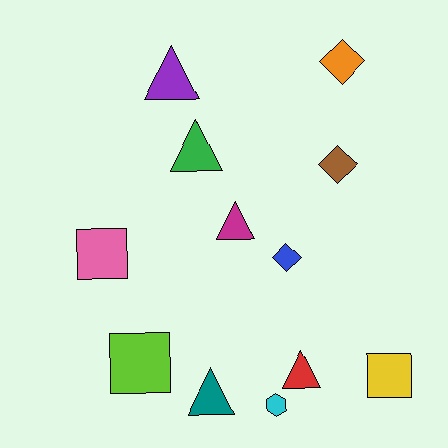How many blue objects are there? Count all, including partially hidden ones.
There is 1 blue object.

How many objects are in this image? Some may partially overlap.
There are 12 objects.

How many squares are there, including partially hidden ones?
There are 3 squares.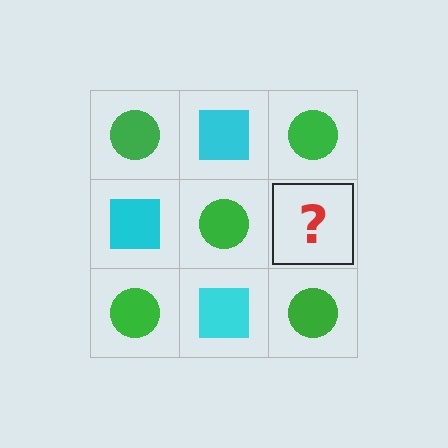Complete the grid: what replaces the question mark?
The question mark should be replaced with a cyan square.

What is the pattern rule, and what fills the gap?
The rule is that it alternates green circle and cyan square in a checkerboard pattern. The gap should be filled with a cyan square.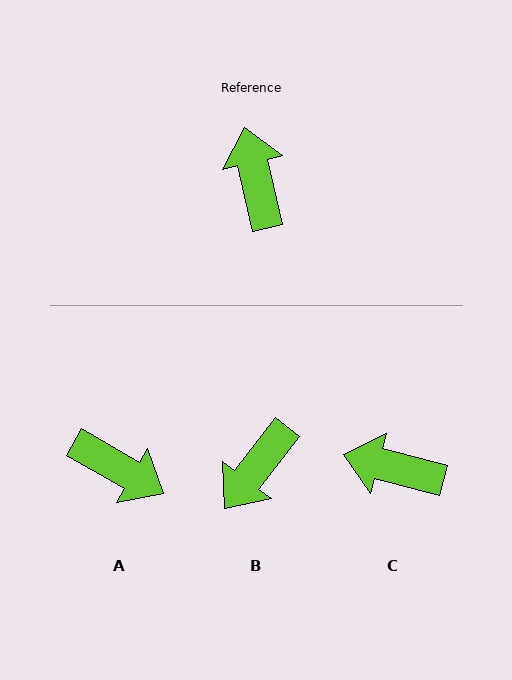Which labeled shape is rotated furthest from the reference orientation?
A, about 133 degrees away.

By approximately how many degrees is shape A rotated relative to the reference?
Approximately 133 degrees clockwise.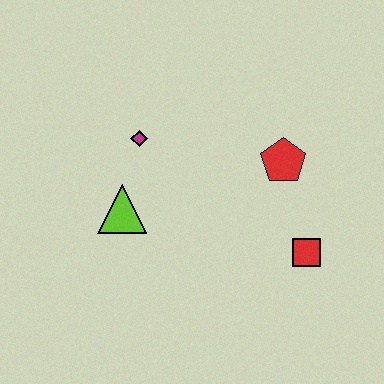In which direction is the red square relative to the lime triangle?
The red square is to the right of the lime triangle.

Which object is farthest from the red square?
The magenta diamond is farthest from the red square.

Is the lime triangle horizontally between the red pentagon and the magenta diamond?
No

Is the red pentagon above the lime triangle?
Yes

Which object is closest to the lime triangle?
The magenta diamond is closest to the lime triangle.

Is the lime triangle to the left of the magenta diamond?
Yes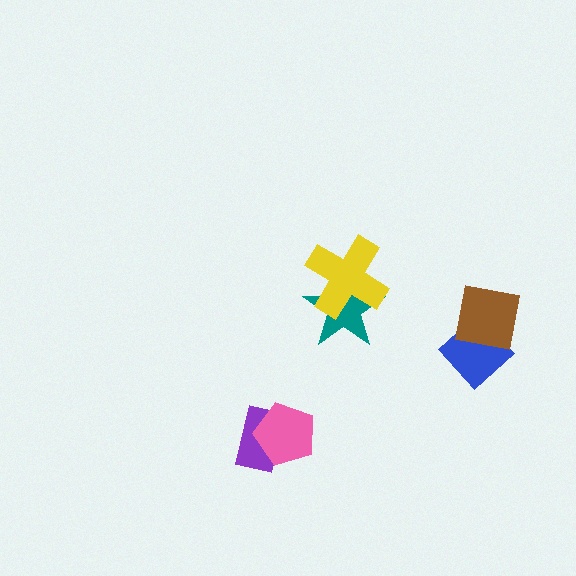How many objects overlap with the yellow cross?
1 object overlaps with the yellow cross.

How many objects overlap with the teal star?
1 object overlaps with the teal star.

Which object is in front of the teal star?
The yellow cross is in front of the teal star.